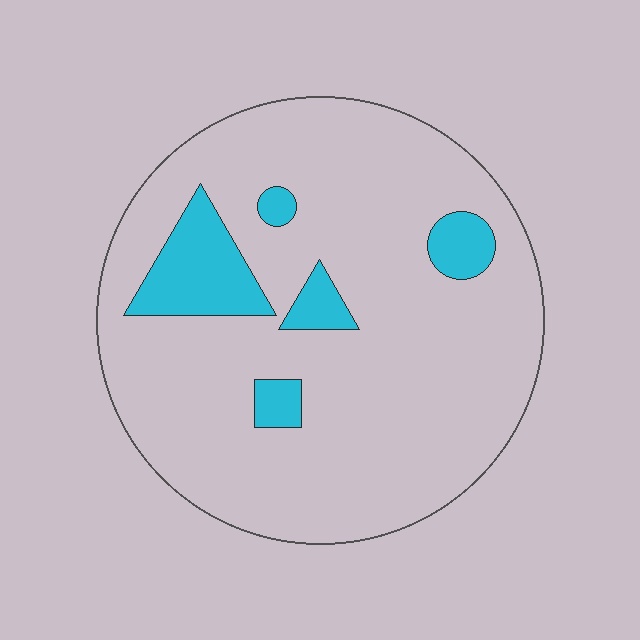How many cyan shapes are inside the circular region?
5.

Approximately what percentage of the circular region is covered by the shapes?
Approximately 15%.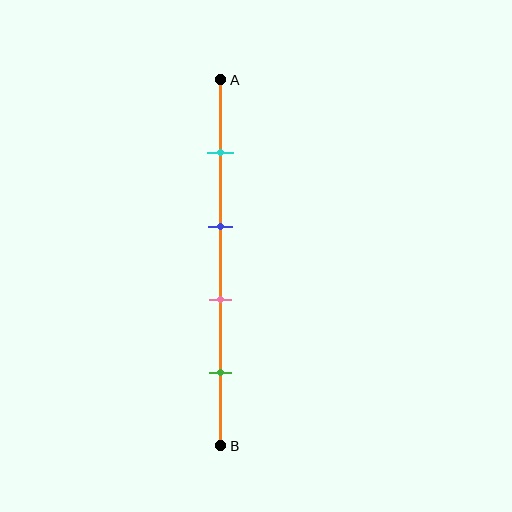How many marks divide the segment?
There are 4 marks dividing the segment.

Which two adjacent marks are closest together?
The blue and pink marks are the closest adjacent pair.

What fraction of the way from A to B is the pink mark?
The pink mark is approximately 60% (0.6) of the way from A to B.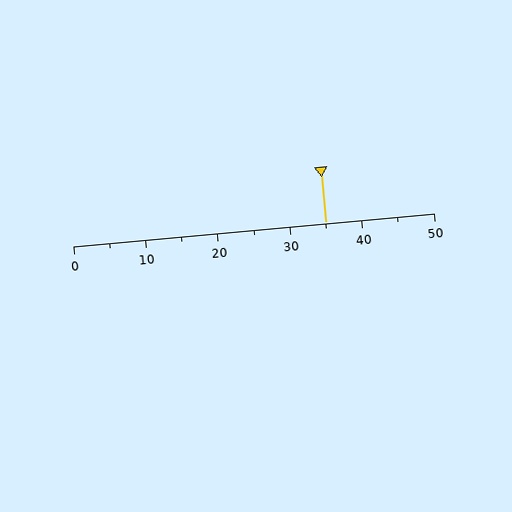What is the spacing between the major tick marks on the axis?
The major ticks are spaced 10 apart.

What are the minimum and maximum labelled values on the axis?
The axis runs from 0 to 50.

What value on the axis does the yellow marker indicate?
The marker indicates approximately 35.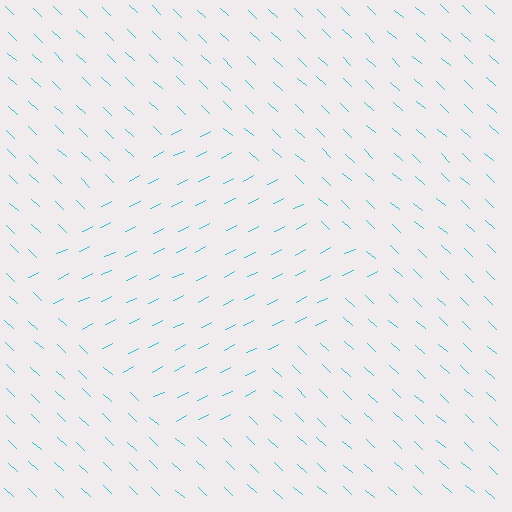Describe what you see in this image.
The image is filled with small cyan line segments. A diamond region in the image has lines oriented differently from the surrounding lines, creating a visible texture boundary.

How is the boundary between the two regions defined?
The boundary is defined purely by a change in line orientation (approximately 69 degrees difference). All lines are the same color and thickness.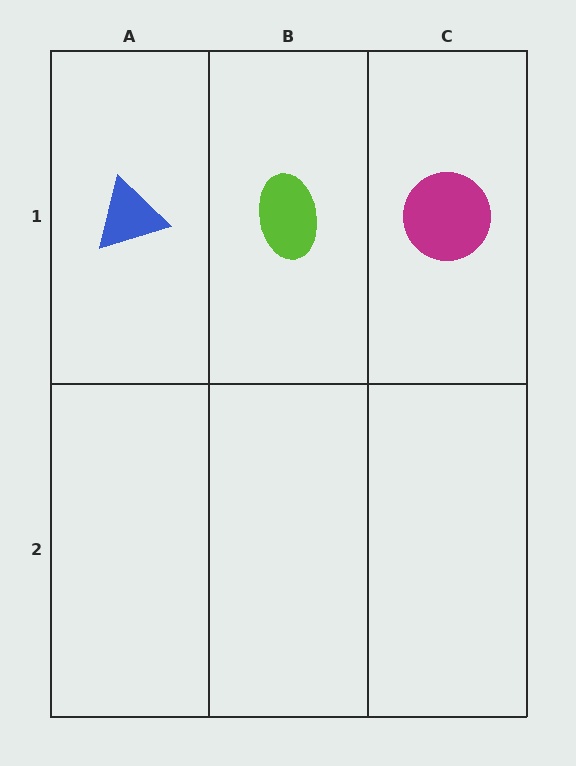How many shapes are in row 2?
0 shapes.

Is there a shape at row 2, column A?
No, that cell is empty.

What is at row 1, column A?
A blue triangle.